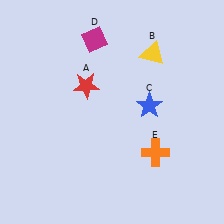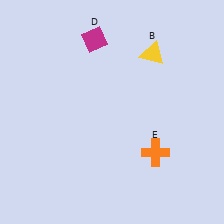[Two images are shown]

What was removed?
The blue star (C), the red star (A) were removed in Image 2.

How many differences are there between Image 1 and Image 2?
There are 2 differences between the two images.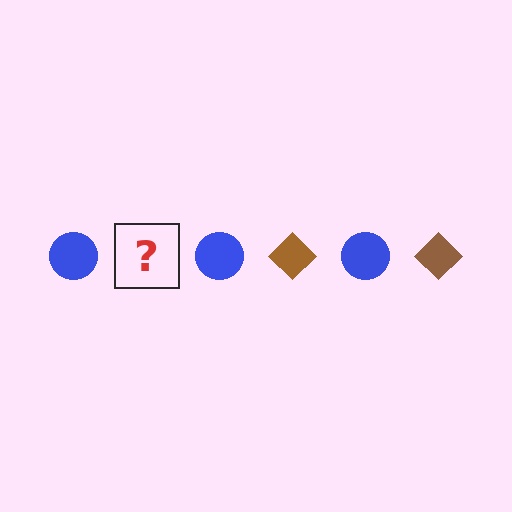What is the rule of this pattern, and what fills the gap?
The rule is that the pattern alternates between blue circle and brown diamond. The gap should be filled with a brown diamond.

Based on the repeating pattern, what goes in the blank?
The blank should be a brown diamond.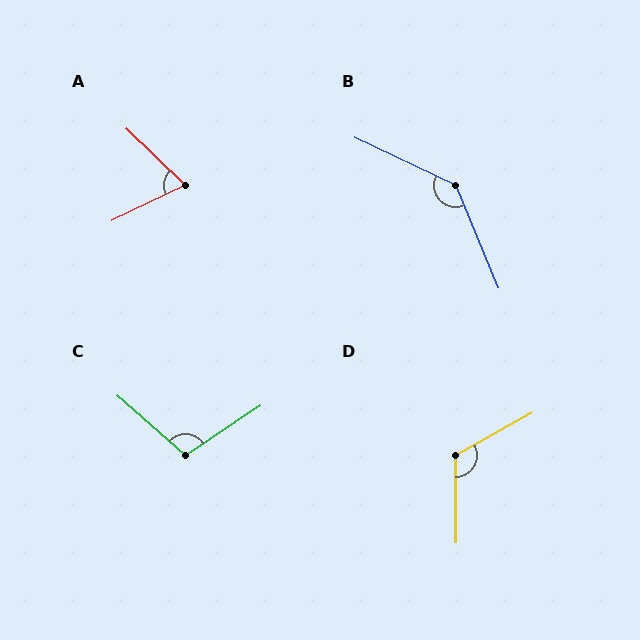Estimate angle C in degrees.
Approximately 105 degrees.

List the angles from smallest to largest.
A (69°), C (105°), D (119°), B (138°).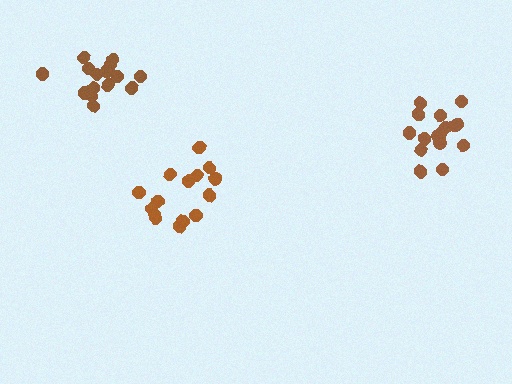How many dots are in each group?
Group 1: 17 dots, Group 2: 15 dots, Group 3: 16 dots (48 total).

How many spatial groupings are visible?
There are 3 spatial groupings.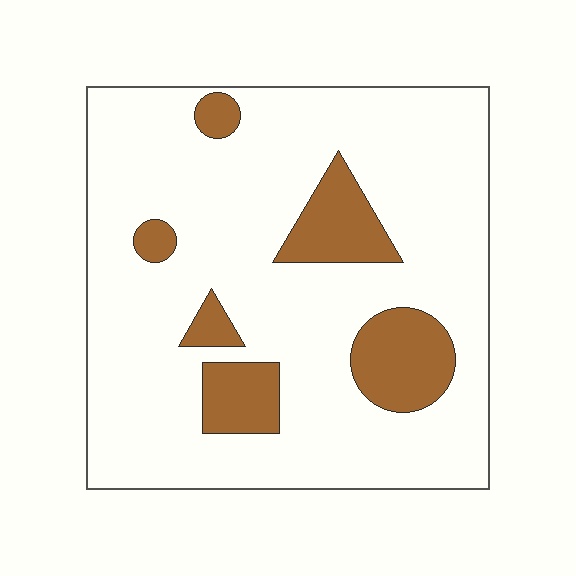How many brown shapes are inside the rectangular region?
6.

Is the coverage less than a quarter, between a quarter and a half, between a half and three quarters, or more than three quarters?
Less than a quarter.